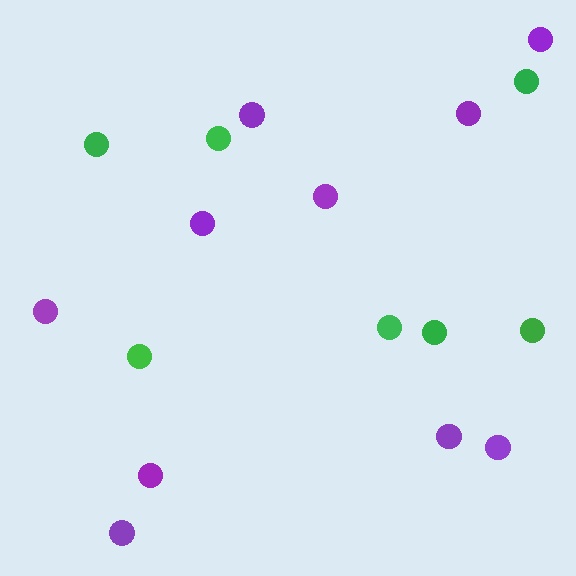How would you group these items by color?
There are 2 groups: one group of green circles (7) and one group of purple circles (10).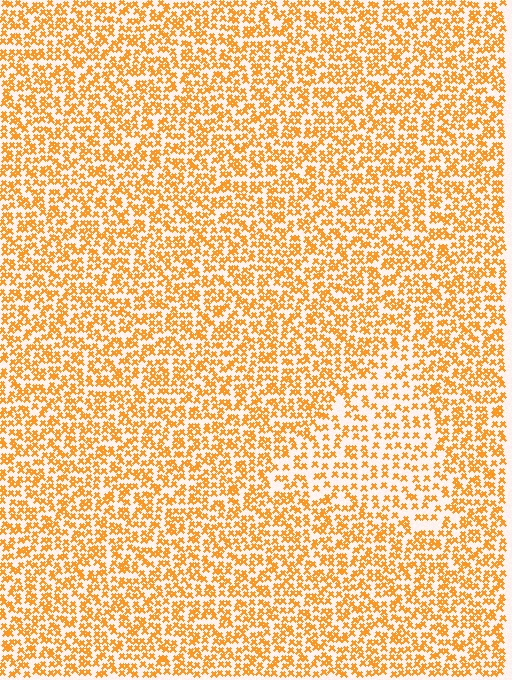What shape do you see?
I see a triangle.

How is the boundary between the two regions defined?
The boundary is defined by a change in element density (approximately 1.7x ratio). All elements are the same color, size, and shape.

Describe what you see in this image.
The image contains small orange elements arranged at two different densities. A triangle-shaped region is visible where the elements are less densely packed than the surrounding area.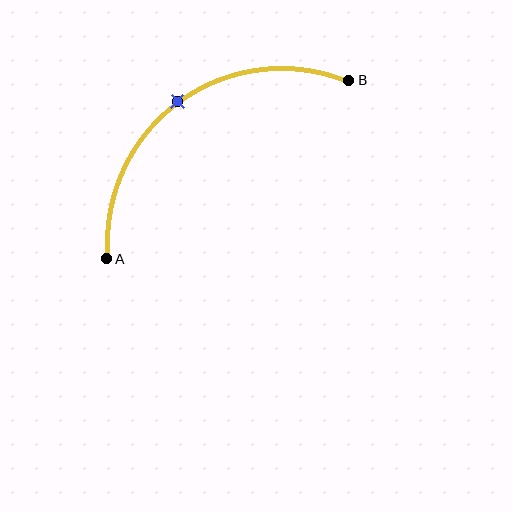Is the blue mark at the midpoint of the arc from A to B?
Yes. The blue mark lies on the arc at equal arc-length from both A and B — it is the arc midpoint.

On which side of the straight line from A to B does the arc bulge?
The arc bulges above and to the left of the straight line connecting A and B.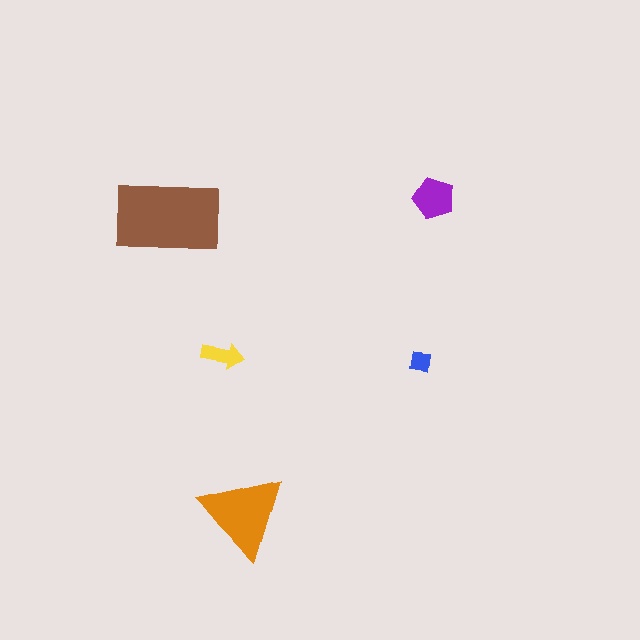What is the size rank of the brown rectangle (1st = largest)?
1st.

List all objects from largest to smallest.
The brown rectangle, the orange triangle, the purple pentagon, the yellow arrow, the blue square.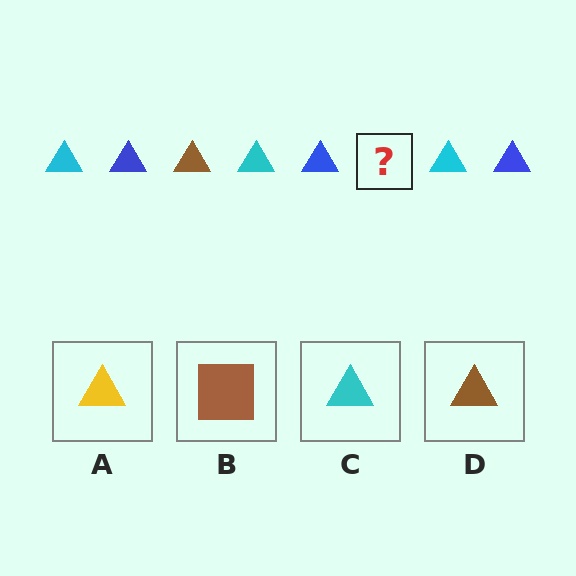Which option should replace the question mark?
Option D.